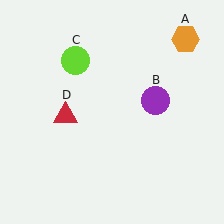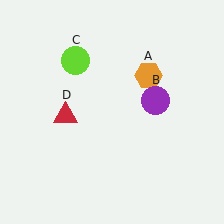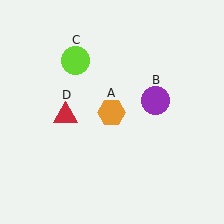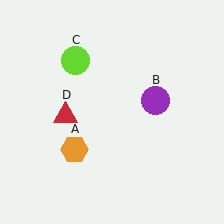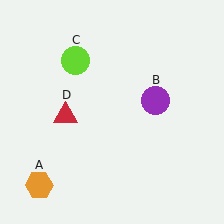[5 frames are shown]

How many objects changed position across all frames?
1 object changed position: orange hexagon (object A).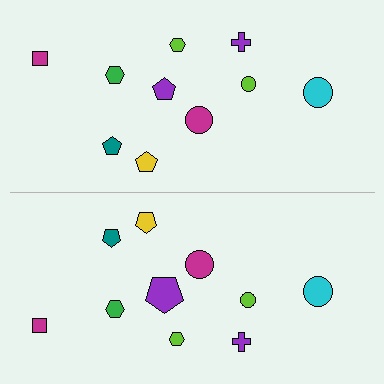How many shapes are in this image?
There are 20 shapes in this image.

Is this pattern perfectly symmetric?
No, the pattern is not perfectly symmetric. The purple pentagon on the bottom side has a different size than its mirror counterpart.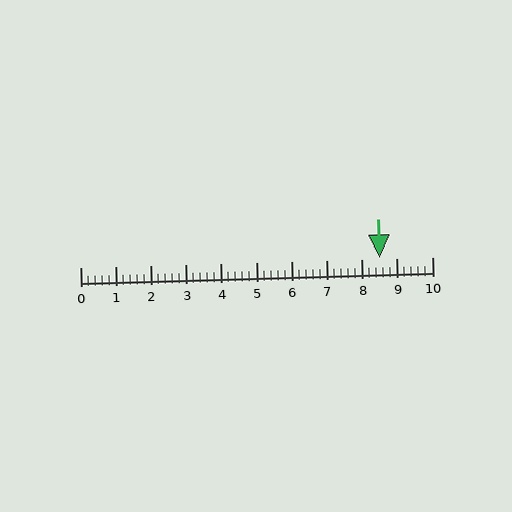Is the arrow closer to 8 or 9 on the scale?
The arrow is closer to 9.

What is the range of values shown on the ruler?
The ruler shows values from 0 to 10.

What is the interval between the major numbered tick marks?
The major tick marks are spaced 1 units apart.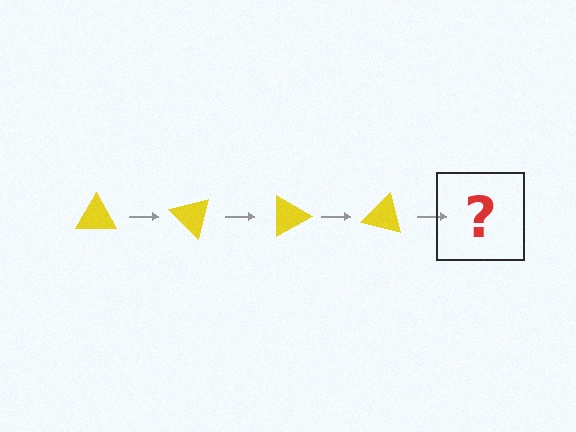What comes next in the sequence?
The next element should be a yellow triangle rotated 180 degrees.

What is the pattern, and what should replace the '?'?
The pattern is that the triangle rotates 45 degrees each step. The '?' should be a yellow triangle rotated 180 degrees.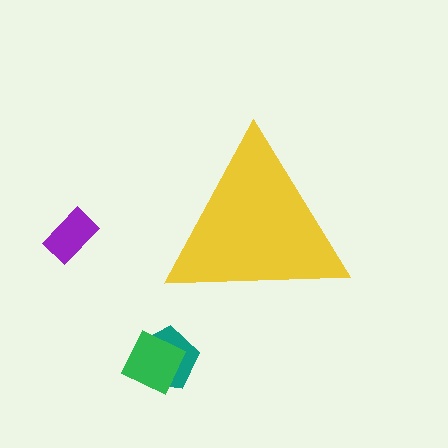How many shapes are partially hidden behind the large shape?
0 shapes are partially hidden.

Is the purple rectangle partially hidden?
No, the purple rectangle is fully visible.